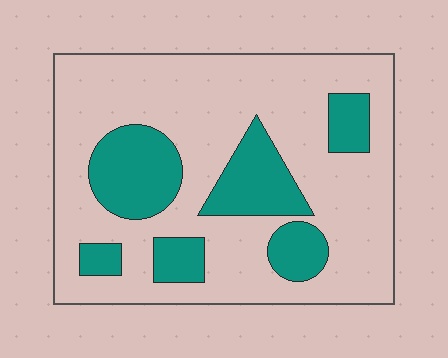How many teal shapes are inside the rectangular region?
6.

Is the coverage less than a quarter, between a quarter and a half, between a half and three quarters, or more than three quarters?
Between a quarter and a half.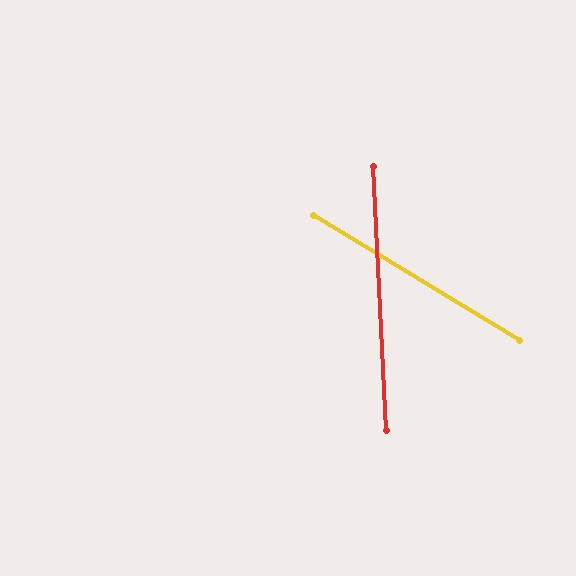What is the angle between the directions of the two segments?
Approximately 56 degrees.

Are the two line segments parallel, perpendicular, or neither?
Neither parallel nor perpendicular — they differ by about 56°.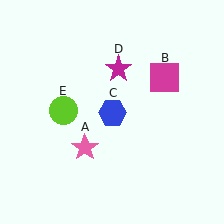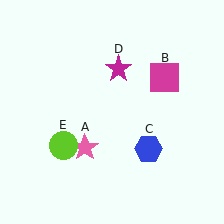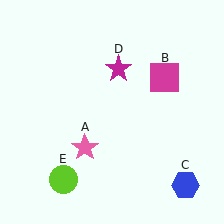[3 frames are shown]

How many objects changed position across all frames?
2 objects changed position: blue hexagon (object C), lime circle (object E).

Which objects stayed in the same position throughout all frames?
Pink star (object A) and magenta square (object B) and magenta star (object D) remained stationary.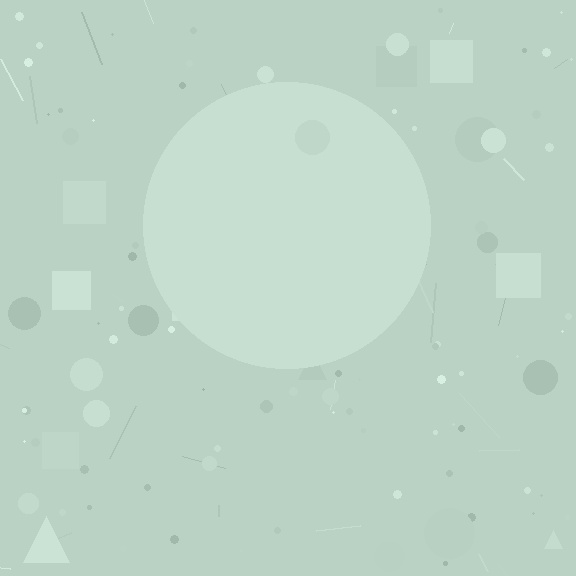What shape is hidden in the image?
A circle is hidden in the image.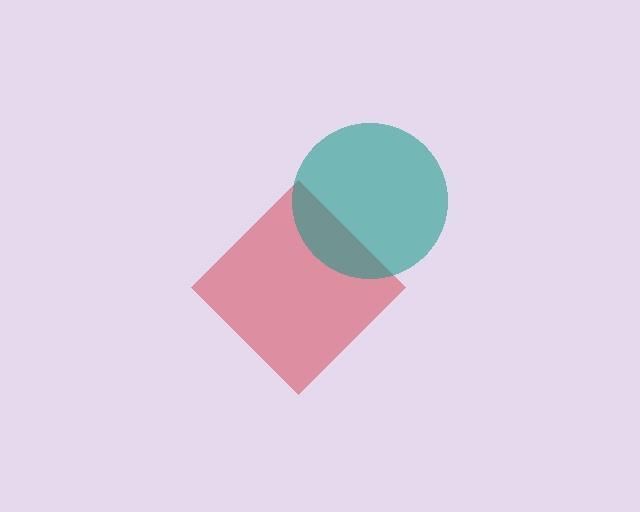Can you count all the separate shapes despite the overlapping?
Yes, there are 2 separate shapes.